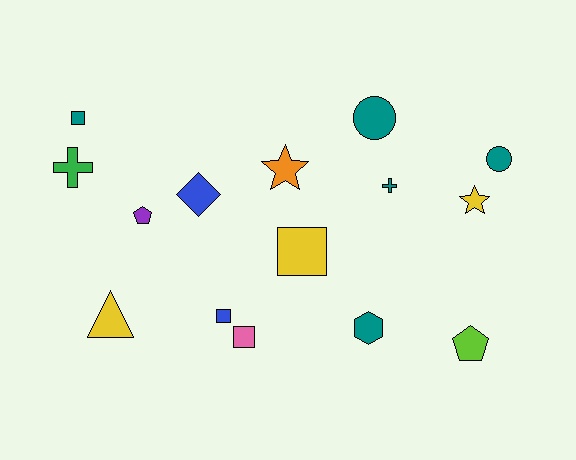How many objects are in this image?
There are 15 objects.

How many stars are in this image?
There are 2 stars.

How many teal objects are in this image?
There are 5 teal objects.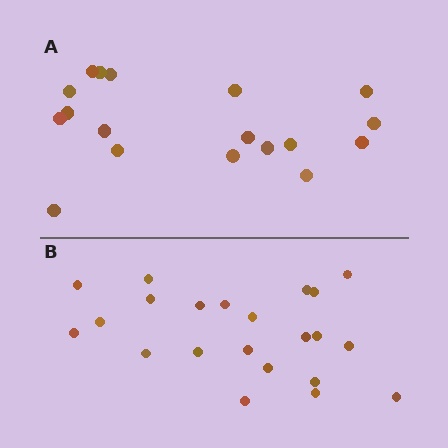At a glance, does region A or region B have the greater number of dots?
Region B (the bottom region) has more dots.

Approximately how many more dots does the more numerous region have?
Region B has about 4 more dots than region A.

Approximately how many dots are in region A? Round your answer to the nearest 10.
About 20 dots. (The exact count is 18, which rounds to 20.)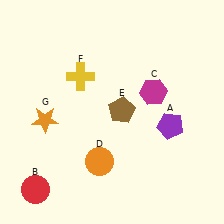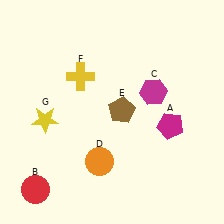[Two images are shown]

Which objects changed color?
A changed from purple to magenta. G changed from orange to yellow.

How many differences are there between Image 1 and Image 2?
There are 2 differences between the two images.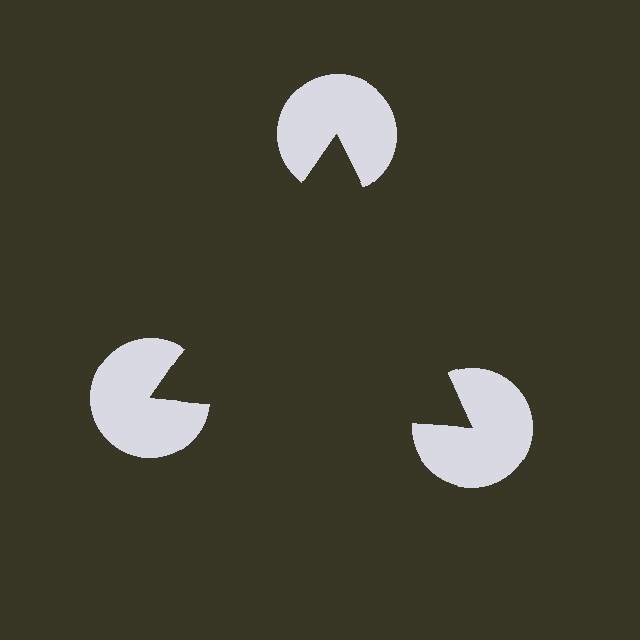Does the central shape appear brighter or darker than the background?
It typically appears slightly darker than the background, even though no actual brightness change is drawn.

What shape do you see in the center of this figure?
An illusory triangle — its edges are inferred from the aligned wedge cuts in the pac-man discs, not physically drawn.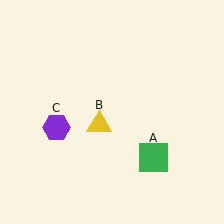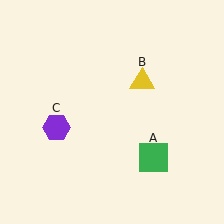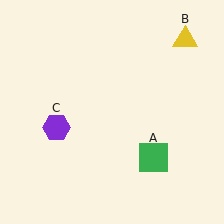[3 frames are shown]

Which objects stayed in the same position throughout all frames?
Green square (object A) and purple hexagon (object C) remained stationary.